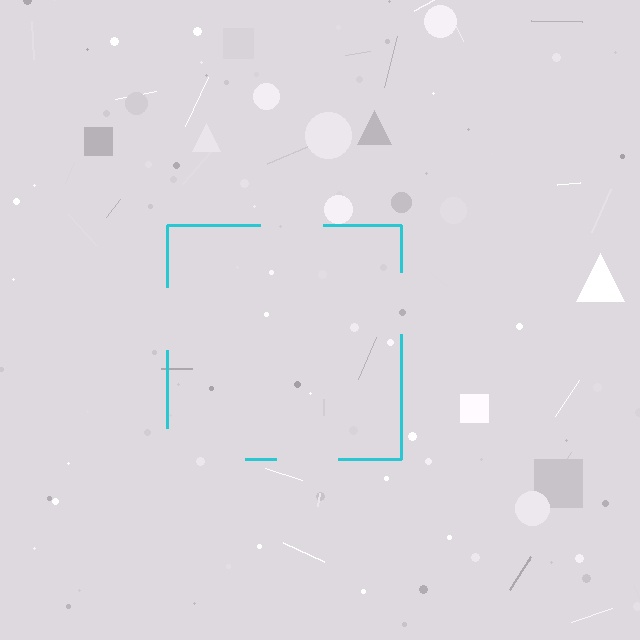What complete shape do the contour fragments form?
The contour fragments form a square.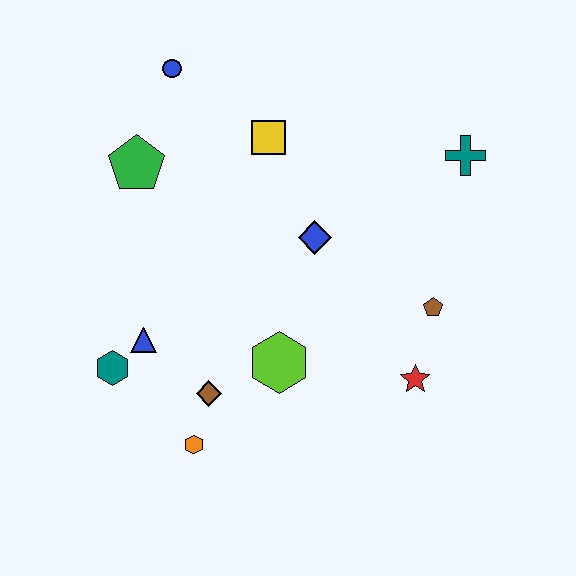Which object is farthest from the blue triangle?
The teal cross is farthest from the blue triangle.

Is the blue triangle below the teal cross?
Yes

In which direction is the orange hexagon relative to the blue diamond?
The orange hexagon is below the blue diamond.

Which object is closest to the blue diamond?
The yellow square is closest to the blue diamond.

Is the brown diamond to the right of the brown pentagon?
No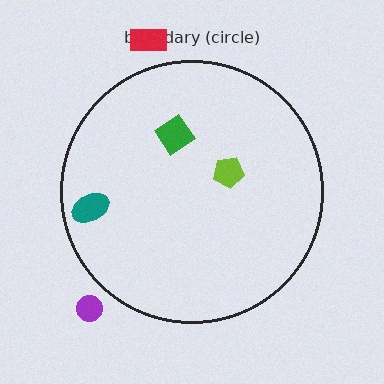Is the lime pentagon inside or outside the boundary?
Inside.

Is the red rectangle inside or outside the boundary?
Outside.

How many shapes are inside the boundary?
3 inside, 2 outside.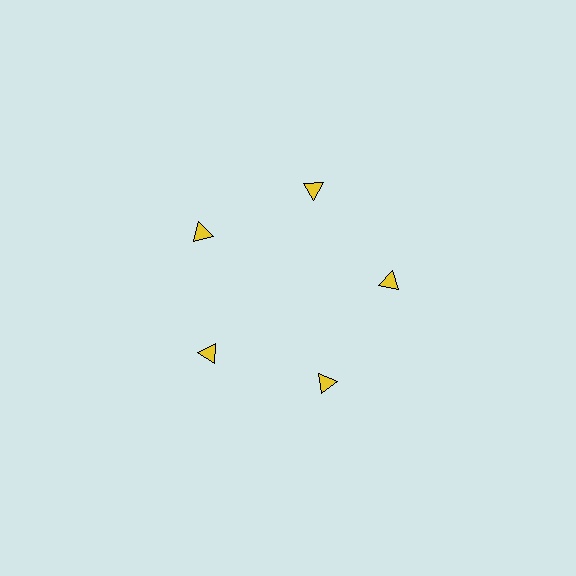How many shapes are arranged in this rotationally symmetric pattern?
There are 5 shapes, arranged in 5 groups of 1.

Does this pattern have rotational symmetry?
Yes, this pattern has 5-fold rotational symmetry. It looks the same after rotating 72 degrees around the center.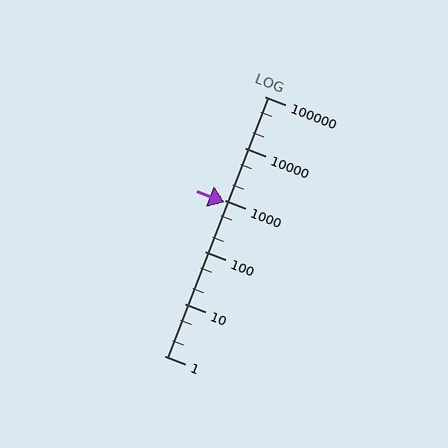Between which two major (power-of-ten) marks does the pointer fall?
The pointer is between 100 and 1000.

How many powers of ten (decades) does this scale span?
The scale spans 5 decades, from 1 to 100000.